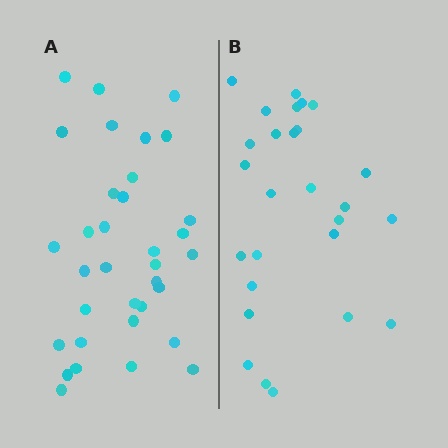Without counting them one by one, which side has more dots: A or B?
Region A (the left region) has more dots.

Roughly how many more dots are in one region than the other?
Region A has roughly 8 or so more dots than region B.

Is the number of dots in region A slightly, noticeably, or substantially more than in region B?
Region A has noticeably more, but not dramatically so. The ratio is roughly 1.3 to 1.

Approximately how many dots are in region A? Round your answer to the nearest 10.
About 30 dots. (The exact count is 34, which rounds to 30.)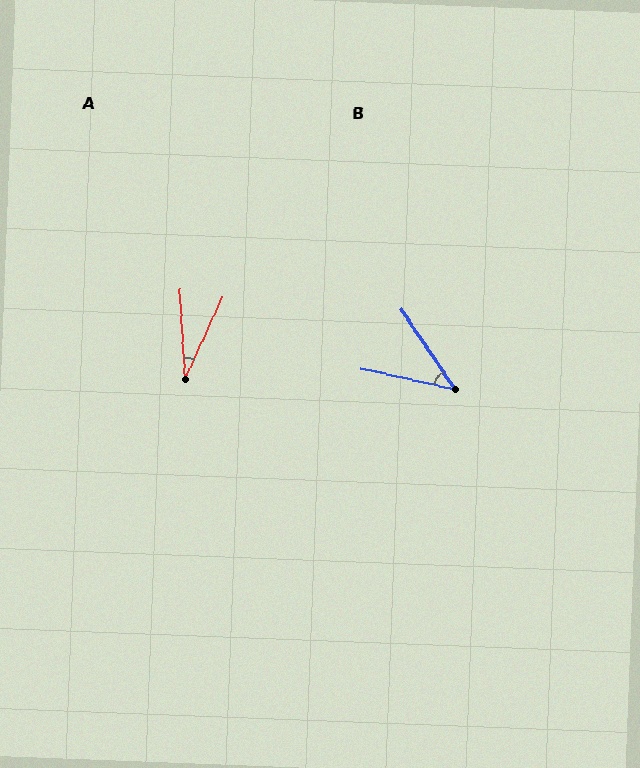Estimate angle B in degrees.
Approximately 44 degrees.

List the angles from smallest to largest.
A (28°), B (44°).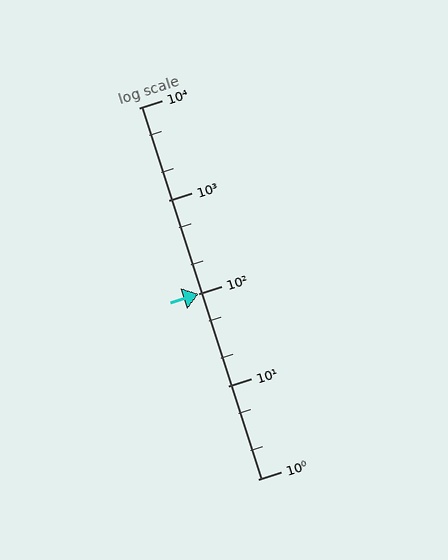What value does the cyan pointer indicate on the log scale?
The pointer indicates approximately 99.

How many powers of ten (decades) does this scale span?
The scale spans 4 decades, from 1 to 10000.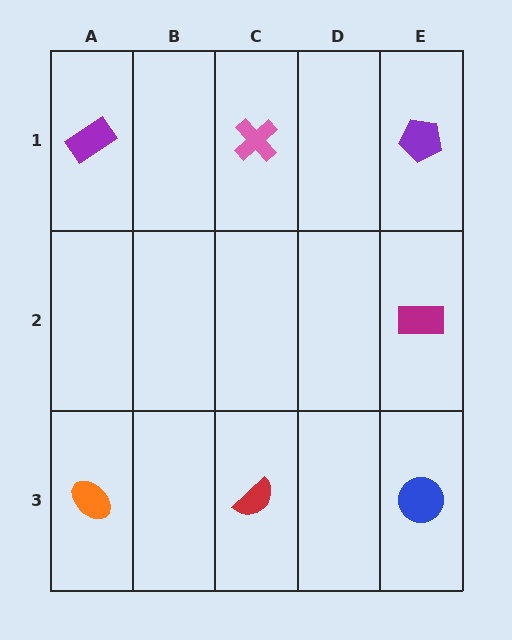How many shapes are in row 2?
1 shape.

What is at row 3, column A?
An orange ellipse.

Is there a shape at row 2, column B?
No, that cell is empty.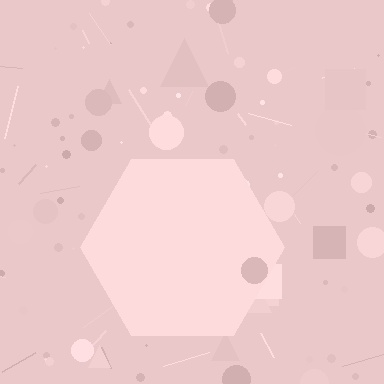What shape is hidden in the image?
A hexagon is hidden in the image.